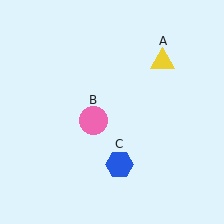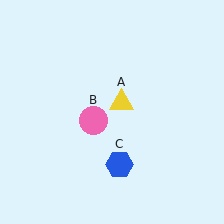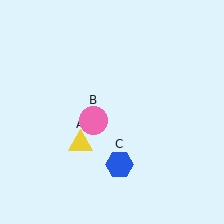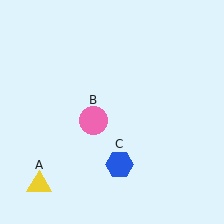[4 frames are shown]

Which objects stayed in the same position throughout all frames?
Pink circle (object B) and blue hexagon (object C) remained stationary.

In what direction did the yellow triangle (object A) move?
The yellow triangle (object A) moved down and to the left.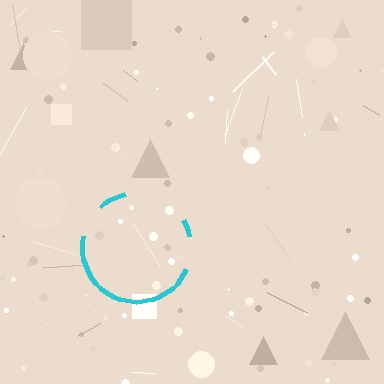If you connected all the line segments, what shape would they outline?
They would outline a circle.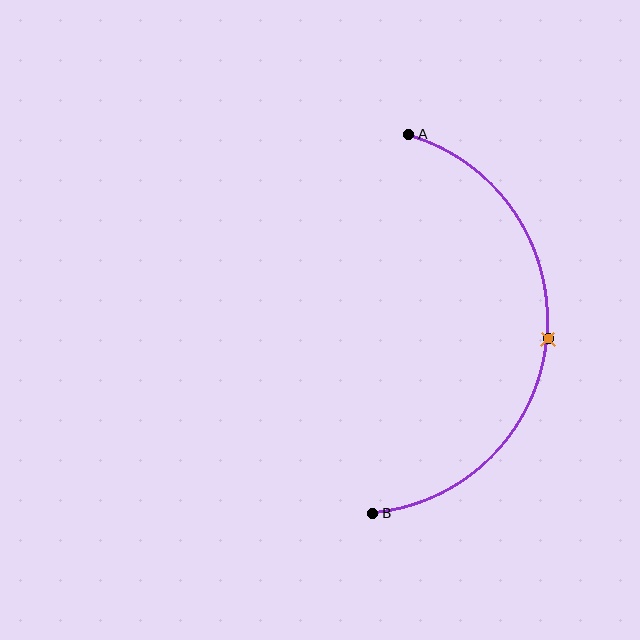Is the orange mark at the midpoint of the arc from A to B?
Yes. The orange mark lies on the arc at equal arc-length from both A and B — it is the arc midpoint.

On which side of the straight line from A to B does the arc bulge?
The arc bulges to the right of the straight line connecting A and B.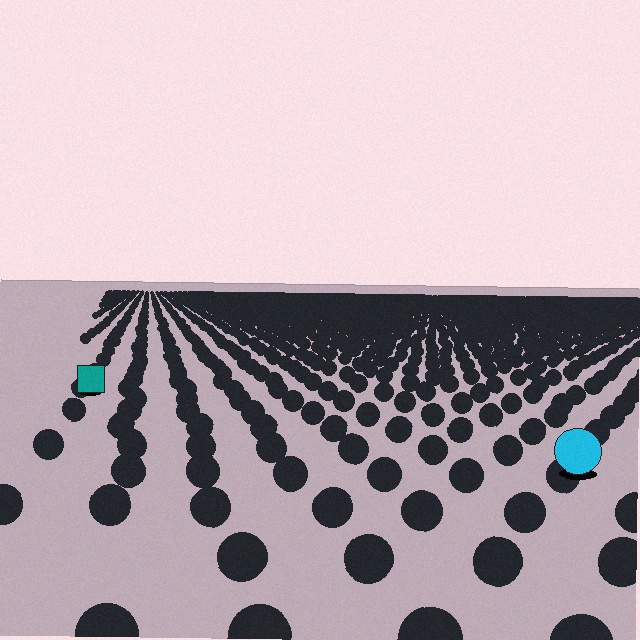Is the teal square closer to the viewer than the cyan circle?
No. The cyan circle is closer — you can tell from the texture gradient: the ground texture is coarser near it.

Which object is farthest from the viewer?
The teal square is farthest from the viewer. It appears smaller and the ground texture around it is denser.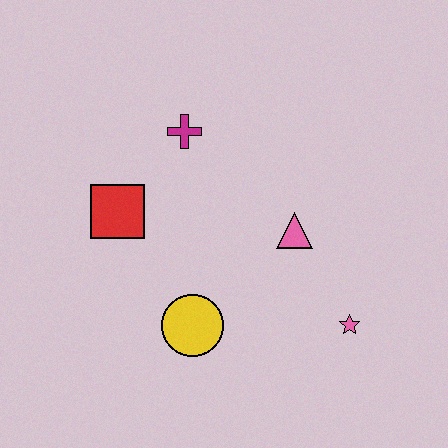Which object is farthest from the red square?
The pink star is farthest from the red square.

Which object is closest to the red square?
The magenta cross is closest to the red square.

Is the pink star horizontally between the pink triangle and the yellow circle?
No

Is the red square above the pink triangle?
Yes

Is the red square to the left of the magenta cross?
Yes